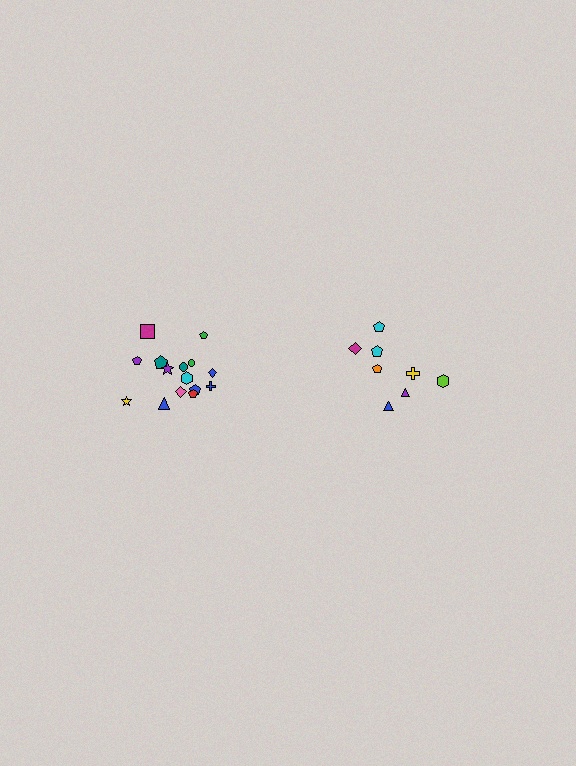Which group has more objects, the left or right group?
The left group.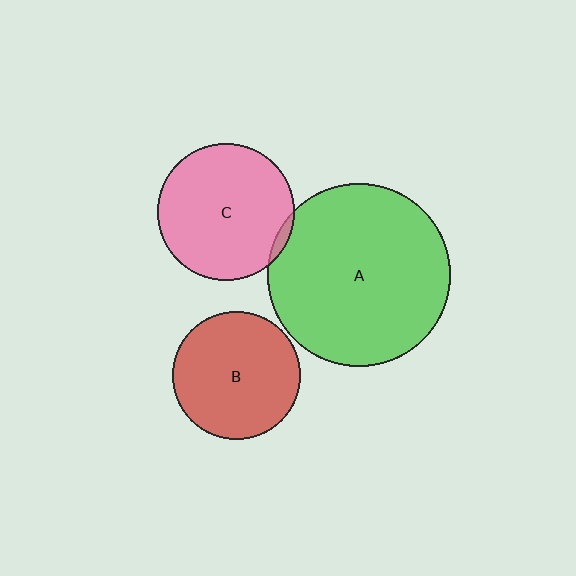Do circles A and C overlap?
Yes.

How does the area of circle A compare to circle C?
Approximately 1.8 times.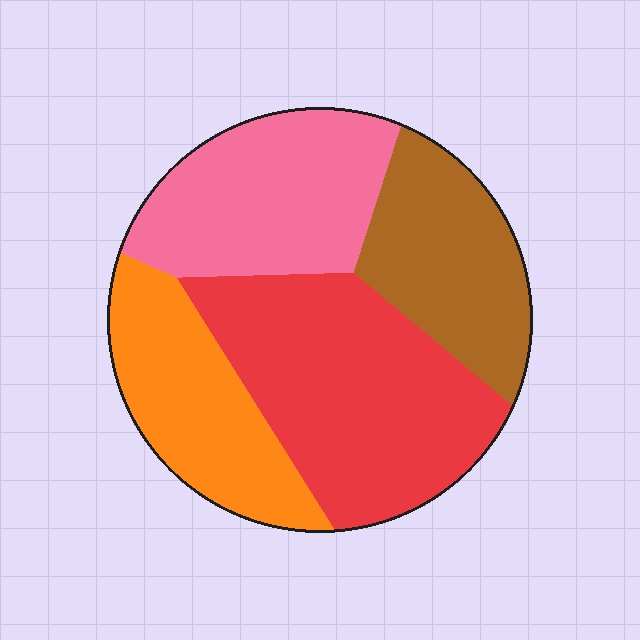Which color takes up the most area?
Red, at roughly 35%.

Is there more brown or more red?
Red.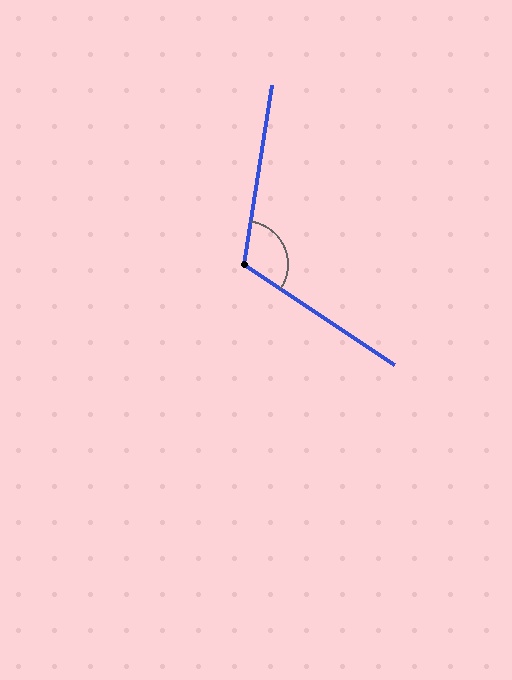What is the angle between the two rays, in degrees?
Approximately 114 degrees.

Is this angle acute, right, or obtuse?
It is obtuse.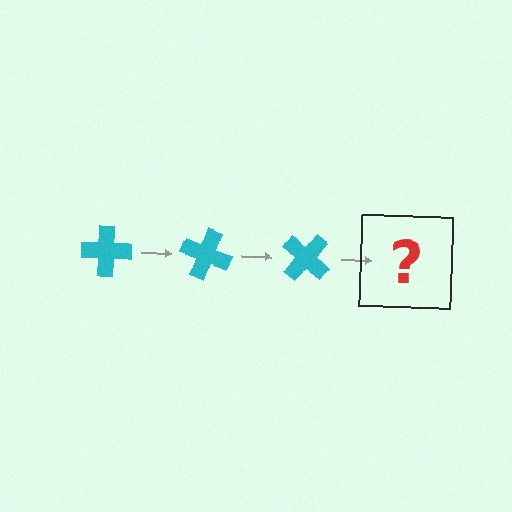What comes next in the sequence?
The next element should be a cyan cross rotated 60 degrees.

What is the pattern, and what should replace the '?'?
The pattern is that the cross rotates 20 degrees each step. The '?' should be a cyan cross rotated 60 degrees.